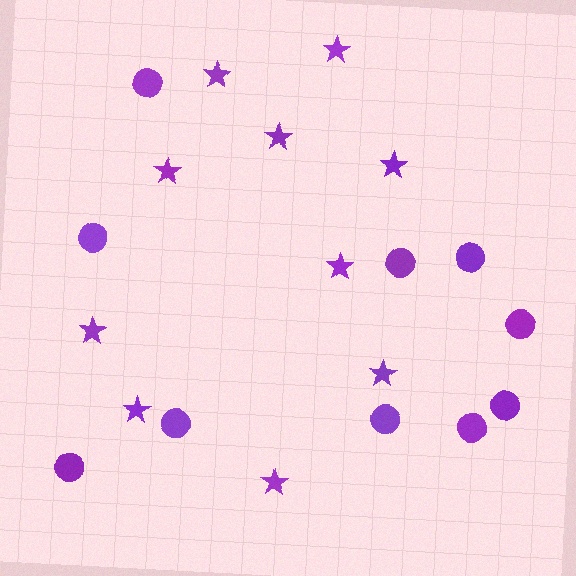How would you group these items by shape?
There are 2 groups: one group of circles (10) and one group of stars (10).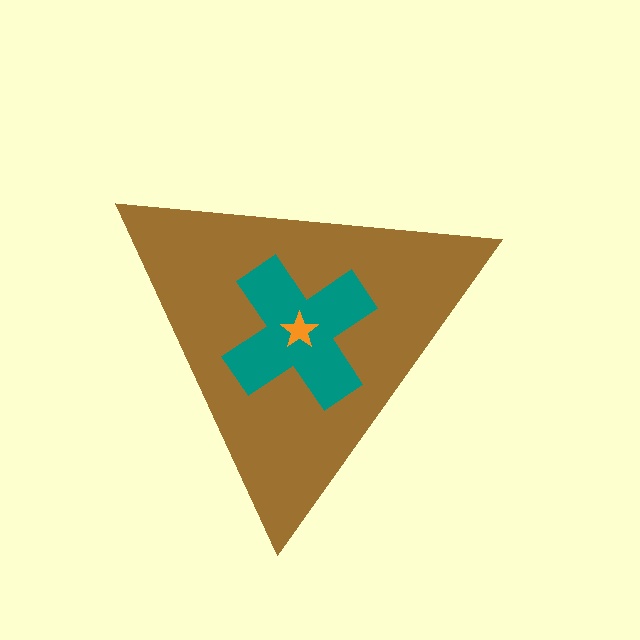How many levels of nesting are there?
3.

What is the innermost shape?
The orange star.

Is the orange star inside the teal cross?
Yes.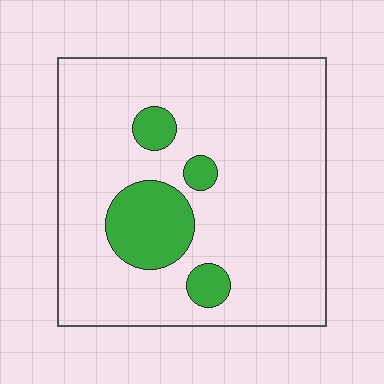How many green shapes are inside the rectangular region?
4.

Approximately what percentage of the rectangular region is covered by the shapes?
Approximately 15%.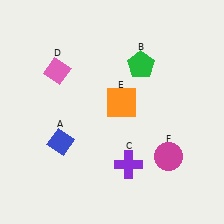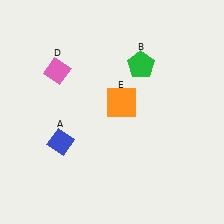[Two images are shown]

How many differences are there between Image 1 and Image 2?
There are 2 differences between the two images.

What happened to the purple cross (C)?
The purple cross (C) was removed in Image 2. It was in the bottom-right area of Image 1.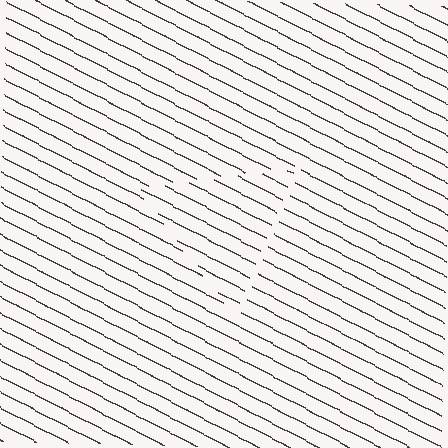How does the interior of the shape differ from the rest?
The interior of the shape contains the same grating, shifted by half a period — the contour is defined by the phase discontinuity where line-ends from the inner and outer gratings abut.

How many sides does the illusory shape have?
3 sides — the line-ends trace a triangle.